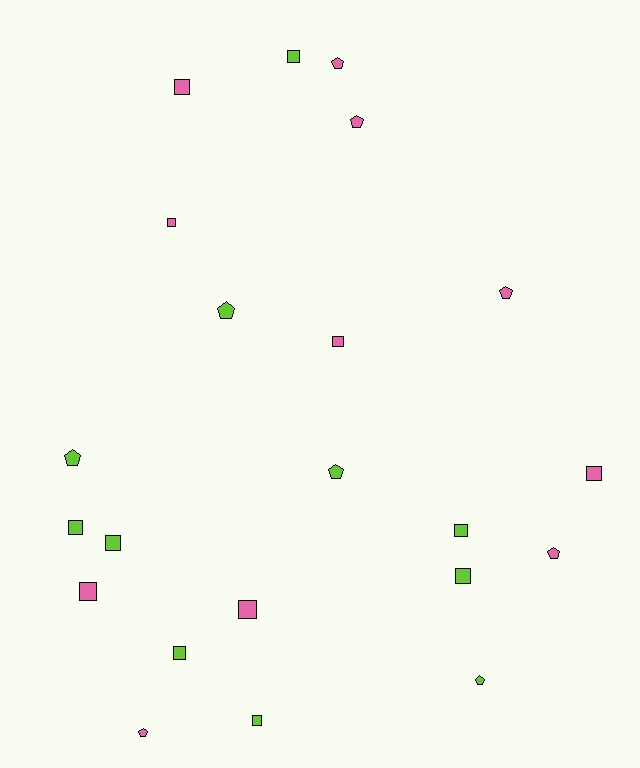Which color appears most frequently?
Pink, with 11 objects.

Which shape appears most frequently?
Square, with 13 objects.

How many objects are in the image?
There are 22 objects.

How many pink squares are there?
There are 6 pink squares.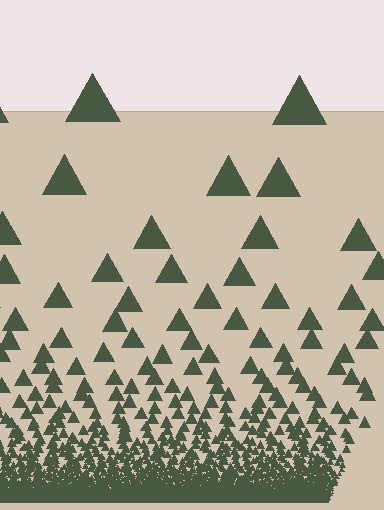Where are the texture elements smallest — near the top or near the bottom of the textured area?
Near the bottom.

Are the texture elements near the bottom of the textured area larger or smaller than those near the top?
Smaller. The gradient is inverted — elements near the bottom are smaller and denser.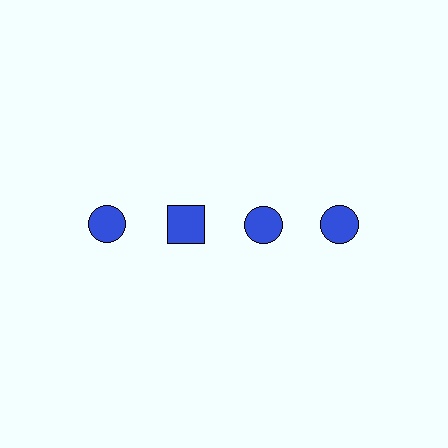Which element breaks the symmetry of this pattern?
The blue square in the top row, second from left column breaks the symmetry. All other shapes are blue circles.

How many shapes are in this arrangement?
There are 4 shapes arranged in a grid pattern.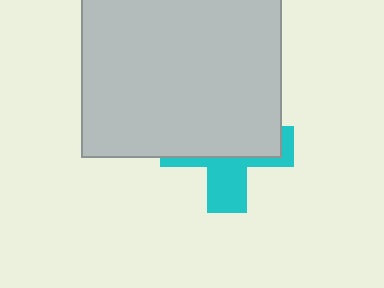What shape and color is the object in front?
The object in front is a light gray square.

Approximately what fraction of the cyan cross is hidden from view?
Roughly 62% of the cyan cross is hidden behind the light gray square.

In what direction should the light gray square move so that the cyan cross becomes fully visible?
The light gray square should move up. That is the shortest direction to clear the overlap and leave the cyan cross fully visible.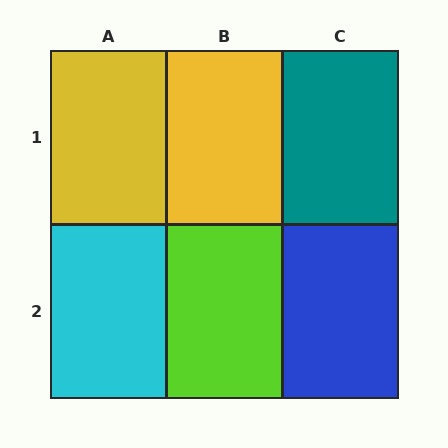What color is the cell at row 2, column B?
Lime.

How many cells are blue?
1 cell is blue.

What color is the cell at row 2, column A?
Cyan.